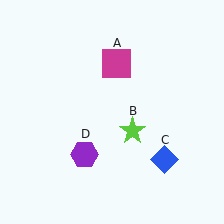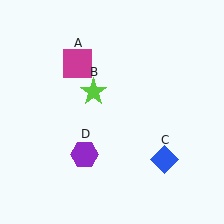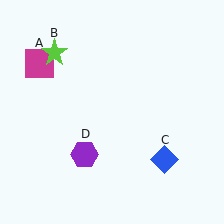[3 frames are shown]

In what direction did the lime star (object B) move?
The lime star (object B) moved up and to the left.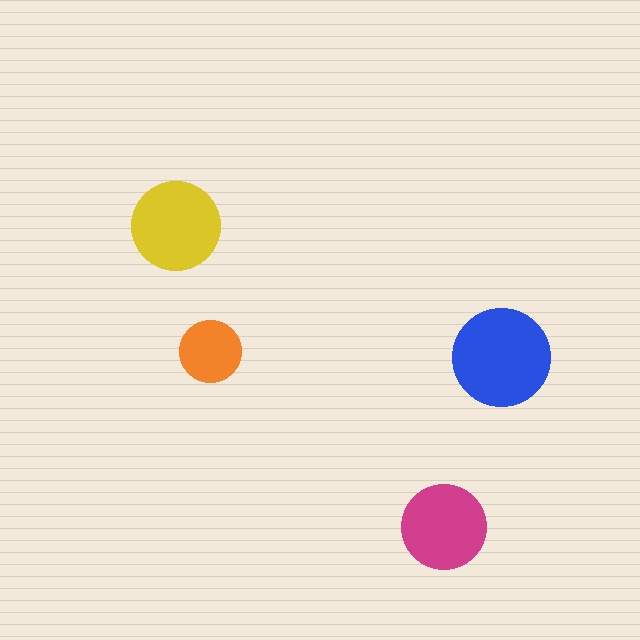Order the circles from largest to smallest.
the blue one, the yellow one, the magenta one, the orange one.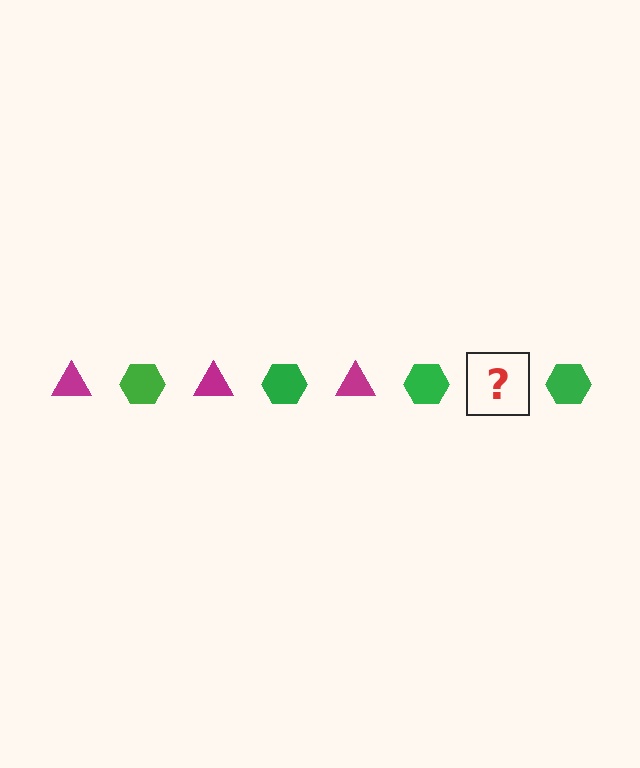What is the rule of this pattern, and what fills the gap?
The rule is that the pattern alternates between magenta triangle and green hexagon. The gap should be filled with a magenta triangle.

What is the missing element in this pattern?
The missing element is a magenta triangle.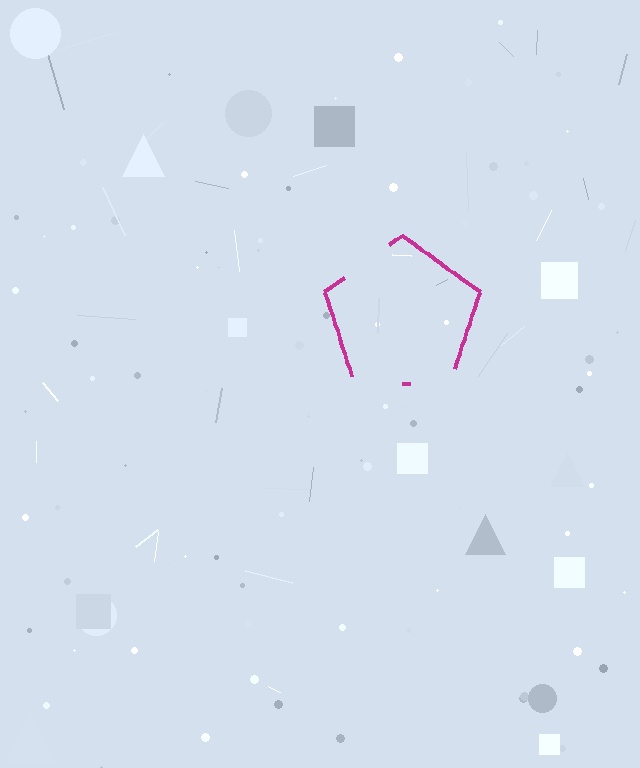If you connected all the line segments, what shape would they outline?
They would outline a pentagon.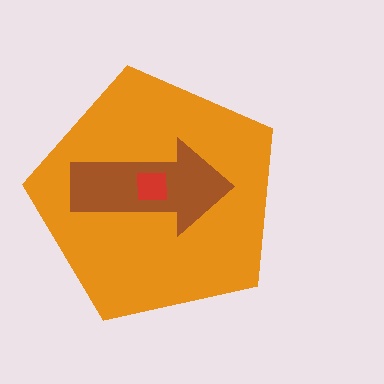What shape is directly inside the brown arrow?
The red square.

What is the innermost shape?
The red square.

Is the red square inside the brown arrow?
Yes.